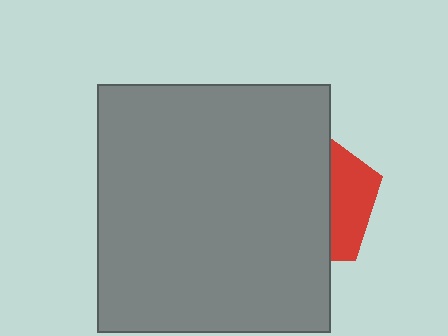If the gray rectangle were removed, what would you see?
You would see the complete red pentagon.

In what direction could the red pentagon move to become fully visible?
The red pentagon could move right. That would shift it out from behind the gray rectangle entirely.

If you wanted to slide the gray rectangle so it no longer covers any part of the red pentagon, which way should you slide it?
Slide it left — that is the most direct way to separate the two shapes.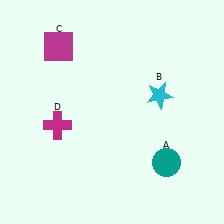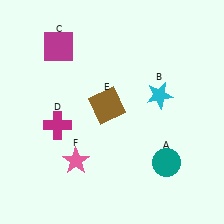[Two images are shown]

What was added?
A brown square (E), a pink star (F) were added in Image 2.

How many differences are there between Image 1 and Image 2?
There are 2 differences between the two images.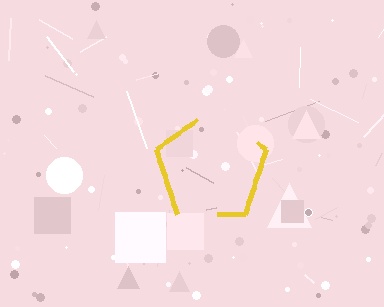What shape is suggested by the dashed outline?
The dashed outline suggests a pentagon.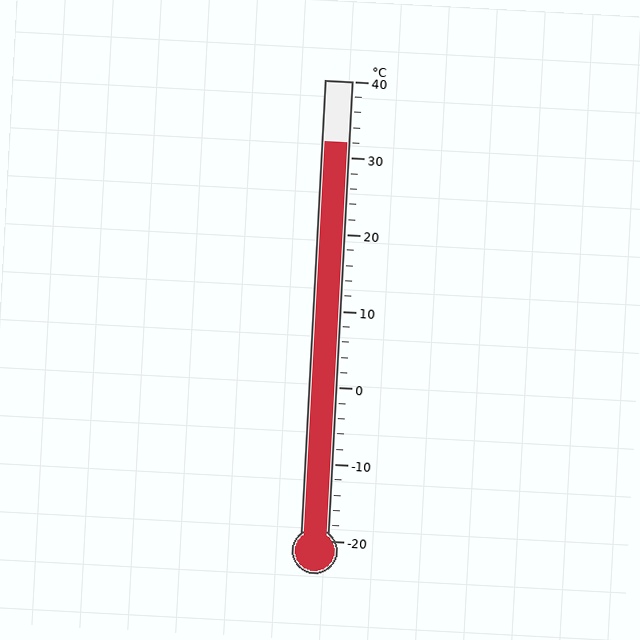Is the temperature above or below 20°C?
The temperature is above 20°C.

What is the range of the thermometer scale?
The thermometer scale ranges from -20°C to 40°C.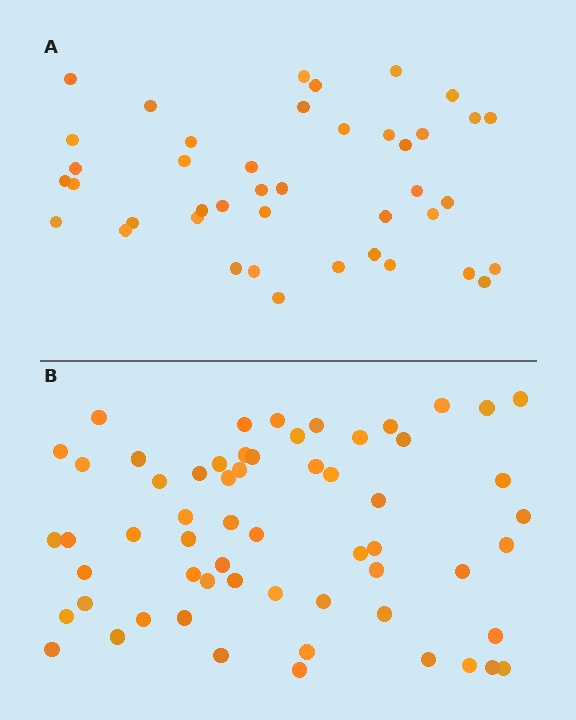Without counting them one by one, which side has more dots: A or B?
Region B (the bottom region) has more dots.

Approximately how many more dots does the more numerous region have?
Region B has approximately 20 more dots than region A.